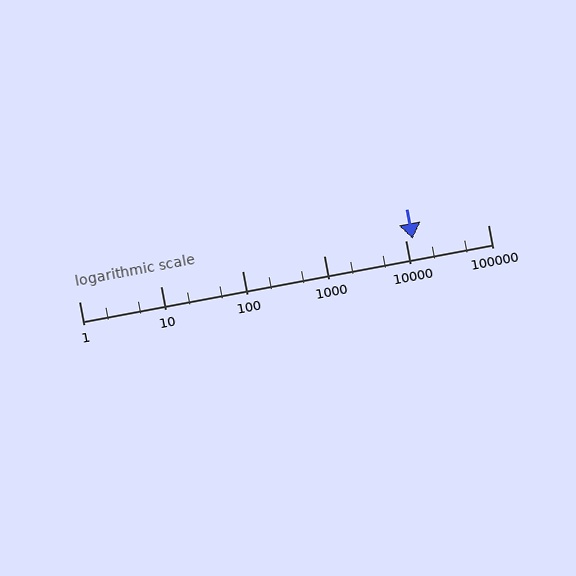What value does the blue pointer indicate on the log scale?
The pointer indicates approximately 12000.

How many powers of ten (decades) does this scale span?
The scale spans 5 decades, from 1 to 100000.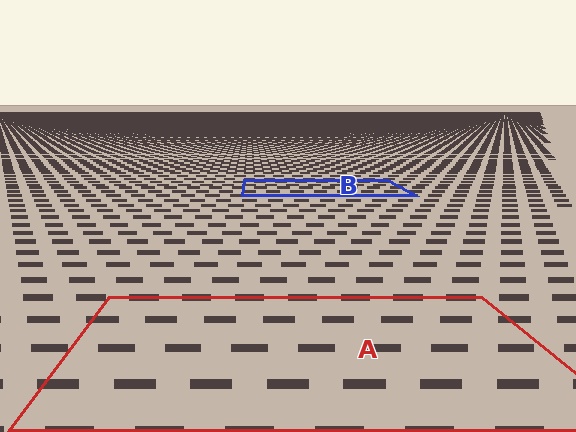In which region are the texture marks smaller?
The texture marks are smaller in region B, because it is farther away.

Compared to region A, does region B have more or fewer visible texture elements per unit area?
Region B has more texture elements per unit area — they are packed more densely because it is farther away.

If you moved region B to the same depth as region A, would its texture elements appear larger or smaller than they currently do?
They would appear larger. At a closer depth, the same texture elements are projected at a bigger on-screen size.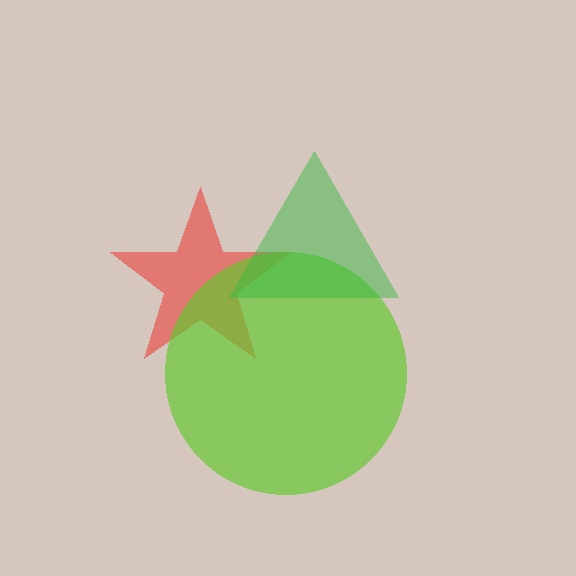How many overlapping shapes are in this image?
There are 3 overlapping shapes in the image.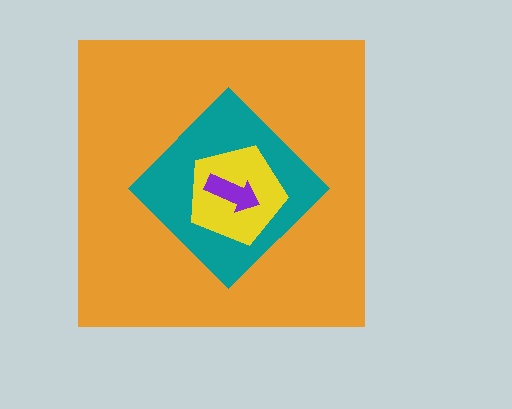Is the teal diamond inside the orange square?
Yes.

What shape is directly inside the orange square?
The teal diamond.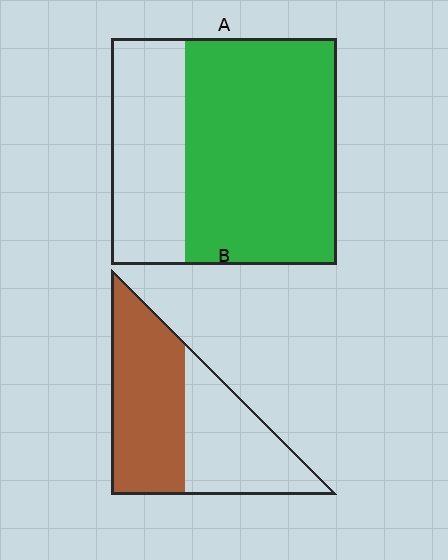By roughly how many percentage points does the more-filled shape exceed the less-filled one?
By roughly 15 percentage points (A over B).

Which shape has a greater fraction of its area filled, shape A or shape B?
Shape A.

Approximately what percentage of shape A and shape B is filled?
A is approximately 65% and B is approximately 55%.